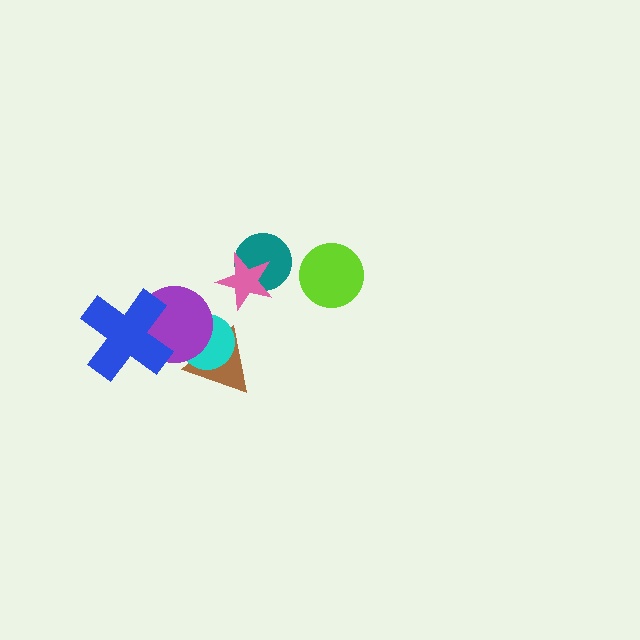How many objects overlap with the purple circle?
3 objects overlap with the purple circle.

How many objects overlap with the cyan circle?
2 objects overlap with the cyan circle.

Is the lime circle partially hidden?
No, no other shape covers it.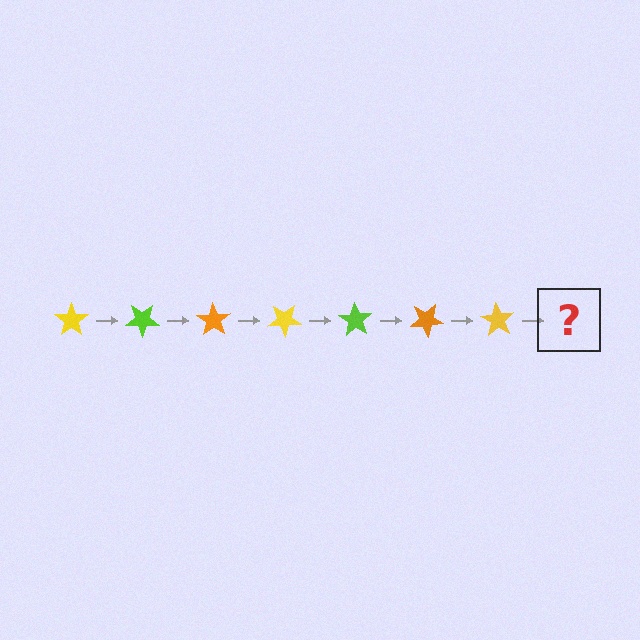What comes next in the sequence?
The next element should be a lime star, rotated 245 degrees from the start.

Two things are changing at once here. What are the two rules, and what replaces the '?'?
The two rules are that it rotates 35 degrees each step and the color cycles through yellow, lime, and orange. The '?' should be a lime star, rotated 245 degrees from the start.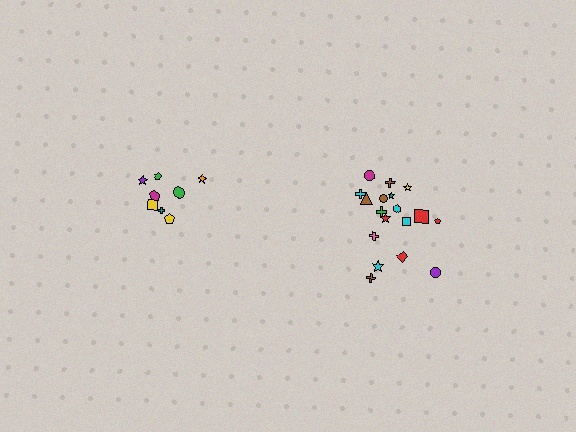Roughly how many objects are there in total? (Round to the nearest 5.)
Roughly 25 objects in total.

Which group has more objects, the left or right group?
The right group.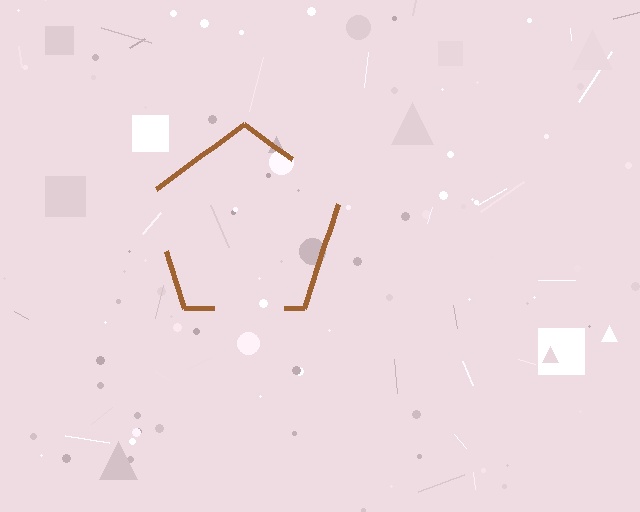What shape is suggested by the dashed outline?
The dashed outline suggests a pentagon.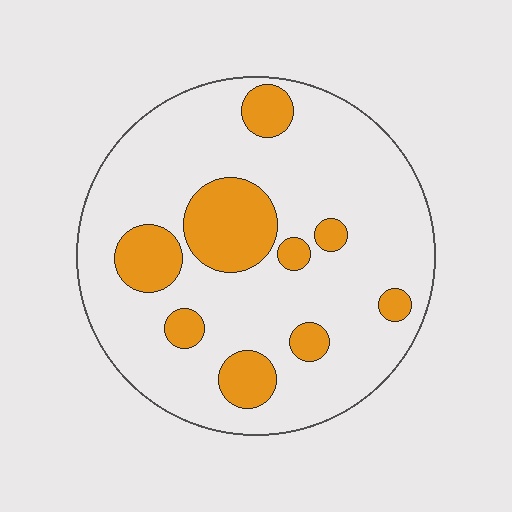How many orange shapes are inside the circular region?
9.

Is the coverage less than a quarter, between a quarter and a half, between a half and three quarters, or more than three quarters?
Less than a quarter.